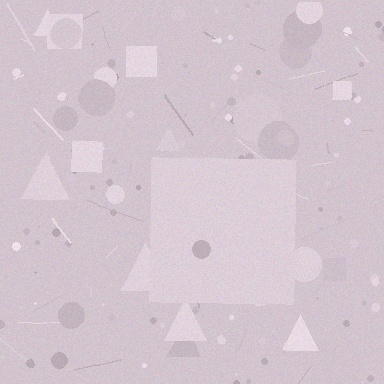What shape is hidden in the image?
A square is hidden in the image.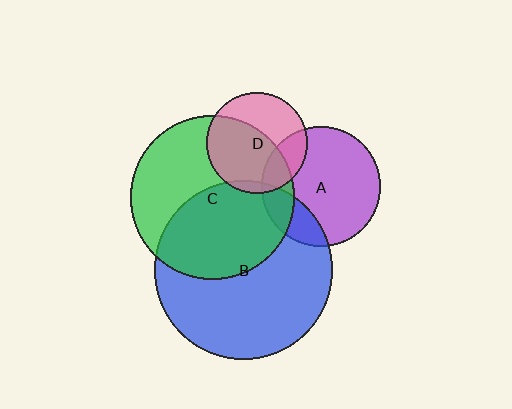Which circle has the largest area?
Circle B (blue).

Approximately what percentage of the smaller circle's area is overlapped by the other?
Approximately 60%.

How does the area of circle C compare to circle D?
Approximately 2.6 times.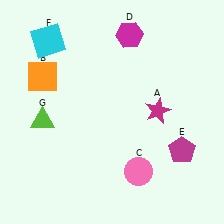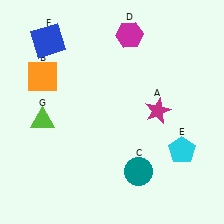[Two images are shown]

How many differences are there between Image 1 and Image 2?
There are 3 differences between the two images.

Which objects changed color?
C changed from pink to teal. E changed from magenta to cyan. F changed from cyan to blue.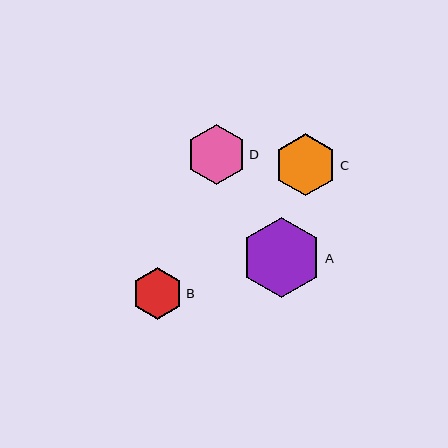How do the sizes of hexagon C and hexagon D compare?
Hexagon C and hexagon D are approximately the same size.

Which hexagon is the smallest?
Hexagon B is the smallest with a size of approximately 51 pixels.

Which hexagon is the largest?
Hexagon A is the largest with a size of approximately 80 pixels.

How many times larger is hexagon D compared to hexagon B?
Hexagon D is approximately 1.2 times the size of hexagon B.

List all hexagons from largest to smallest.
From largest to smallest: A, C, D, B.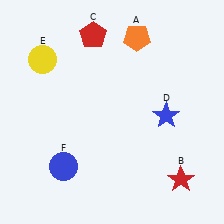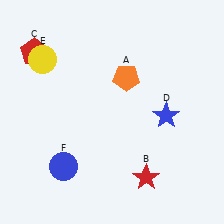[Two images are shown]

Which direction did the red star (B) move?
The red star (B) moved left.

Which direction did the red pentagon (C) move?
The red pentagon (C) moved left.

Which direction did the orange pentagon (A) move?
The orange pentagon (A) moved down.